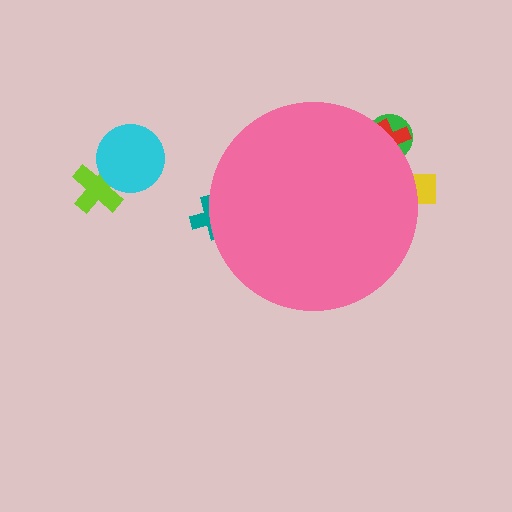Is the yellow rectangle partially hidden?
Yes, the yellow rectangle is partially hidden behind the pink circle.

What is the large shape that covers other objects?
A pink circle.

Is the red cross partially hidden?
Yes, the red cross is partially hidden behind the pink circle.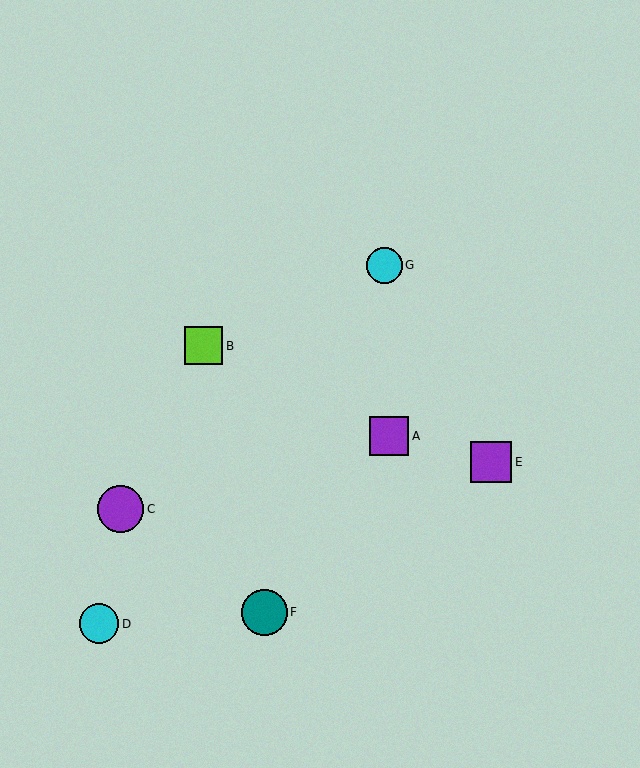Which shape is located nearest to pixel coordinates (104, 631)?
The cyan circle (labeled D) at (99, 624) is nearest to that location.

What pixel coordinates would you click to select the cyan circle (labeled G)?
Click at (384, 265) to select the cyan circle G.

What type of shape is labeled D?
Shape D is a cyan circle.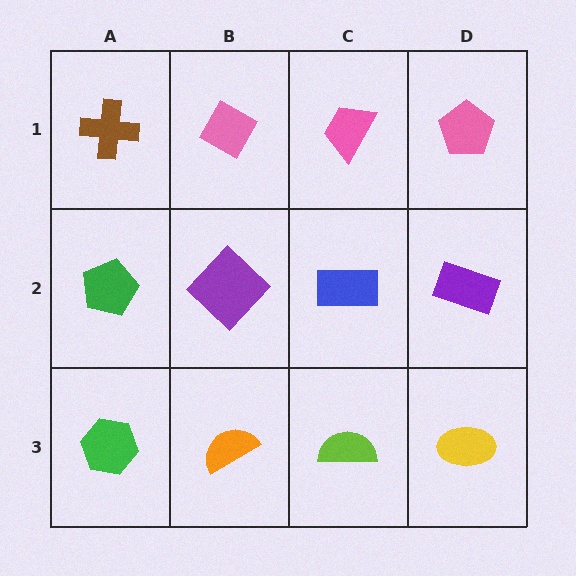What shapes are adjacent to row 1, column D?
A purple rectangle (row 2, column D), a pink trapezoid (row 1, column C).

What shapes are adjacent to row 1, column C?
A blue rectangle (row 2, column C), a pink diamond (row 1, column B), a pink pentagon (row 1, column D).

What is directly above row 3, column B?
A purple diamond.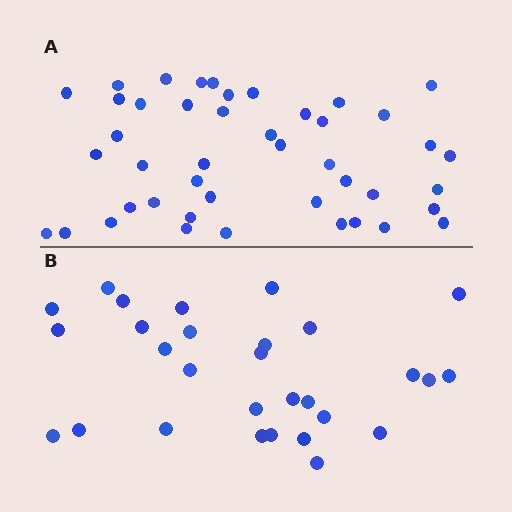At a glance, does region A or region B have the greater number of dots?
Region A (the top region) has more dots.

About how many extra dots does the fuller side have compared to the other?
Region A has approximately 15 more dots than region B.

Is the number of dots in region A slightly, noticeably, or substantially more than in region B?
Region A has substantially more. The ratio is roughly 1.5 to 1.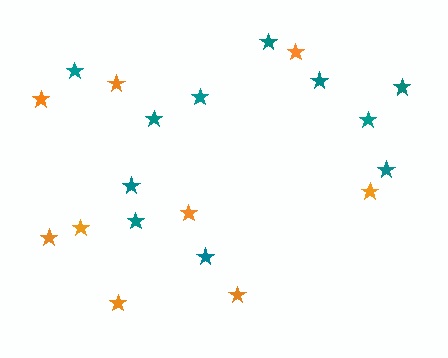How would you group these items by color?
There are 2 groups: one group of teal stars (11) and one group of orange stars (9).